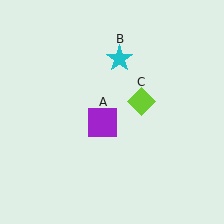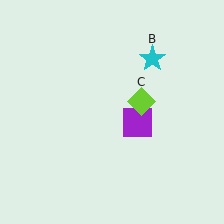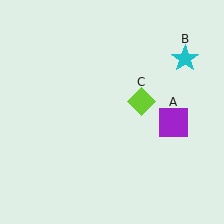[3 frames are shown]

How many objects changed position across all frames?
2 objects changed position: purple square (object A), cyan star (object B).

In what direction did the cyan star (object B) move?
The cyan star (object B) moved right.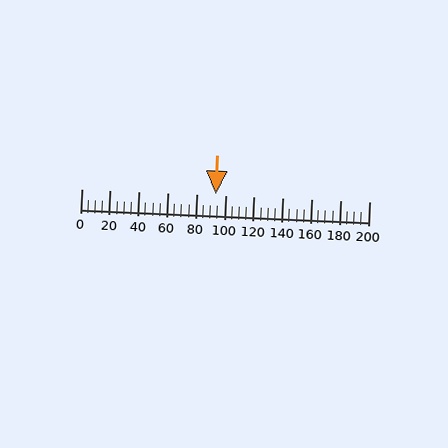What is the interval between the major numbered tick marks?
The major tick marks are spaced 20 units apart.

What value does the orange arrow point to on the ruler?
The orange arrow points to approximately 94.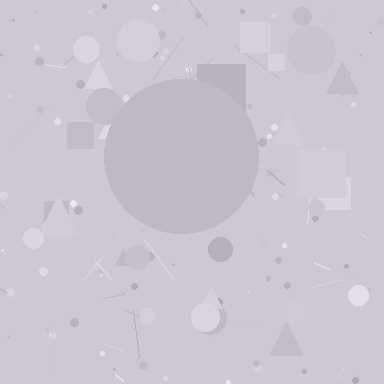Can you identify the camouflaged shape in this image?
The camouflaged shape is a circle.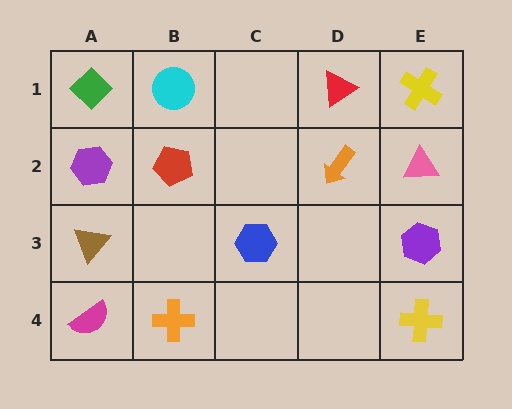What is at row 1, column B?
A cyan circle.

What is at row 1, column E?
A yellow cross.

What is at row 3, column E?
A purple hexagon.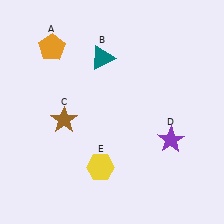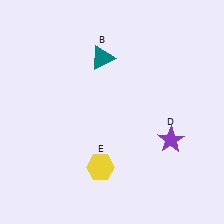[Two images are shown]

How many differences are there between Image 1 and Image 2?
There are 2 differences between the two images.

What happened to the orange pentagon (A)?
The orange pentagon (A) was removed in Image 2. It was in the top-left area of Image 1.